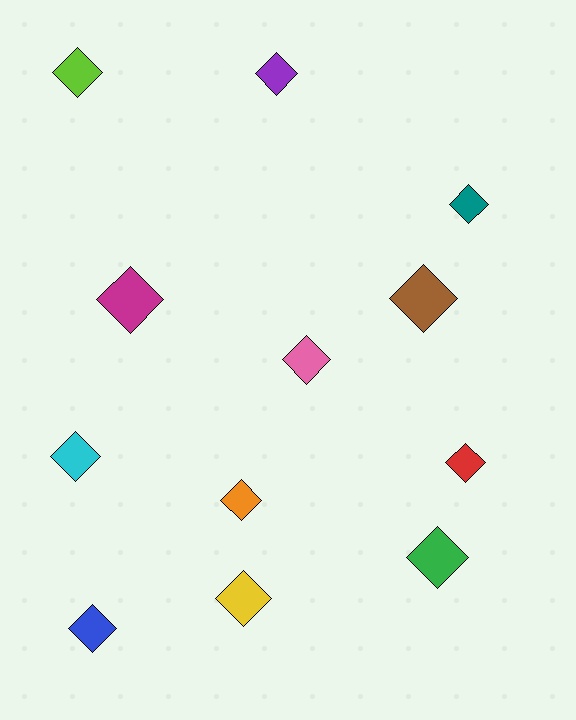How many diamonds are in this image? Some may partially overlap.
There are 12 diamonds.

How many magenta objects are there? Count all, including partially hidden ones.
There is 1 magenta object.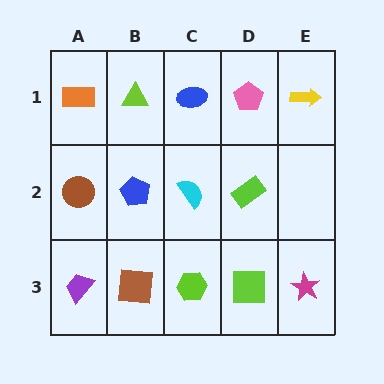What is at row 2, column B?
A blue pentagon.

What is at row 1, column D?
A pink pentagon.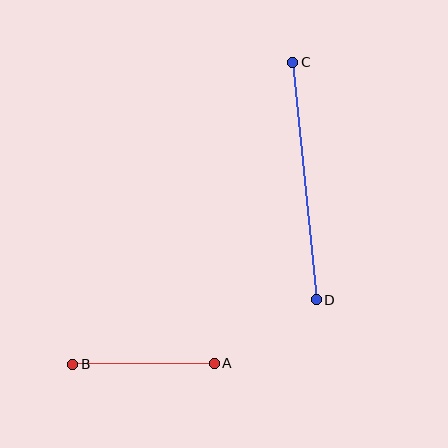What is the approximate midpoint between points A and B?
The midpoint is at approximately (144, 364) pixels.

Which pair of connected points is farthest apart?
Points C and D are farthest apart.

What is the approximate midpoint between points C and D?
The midpoint is at approximately (305, 181) pixels.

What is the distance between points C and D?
The distance is approximately 239 pixels.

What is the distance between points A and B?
The distance is approximately 141 pixels.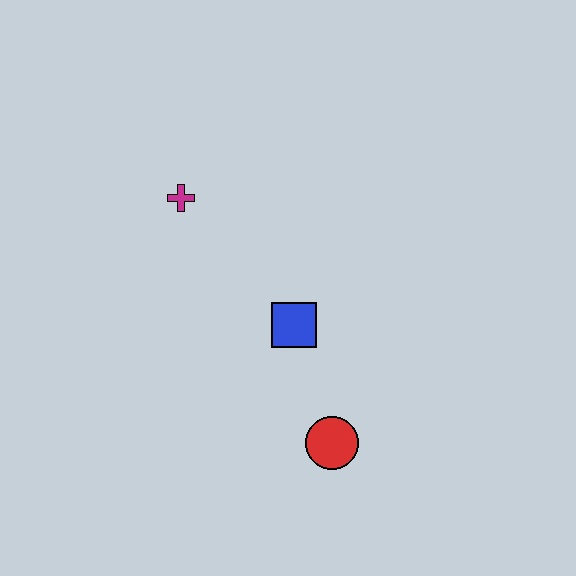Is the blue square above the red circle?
Yes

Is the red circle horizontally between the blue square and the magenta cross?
No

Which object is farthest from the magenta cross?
The red circle is farthest from the magenta cross.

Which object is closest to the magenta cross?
The blue square is closest to the magenta cross.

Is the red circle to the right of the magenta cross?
Yes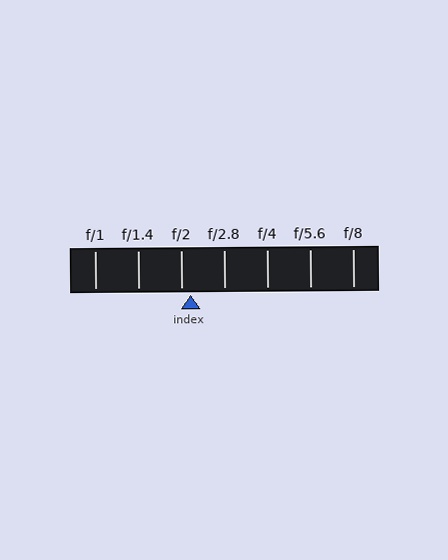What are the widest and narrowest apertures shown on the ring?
The widest aperture shown is f/1 and the narrowest is f/8.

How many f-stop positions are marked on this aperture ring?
There are 7 f-stop positions marked.